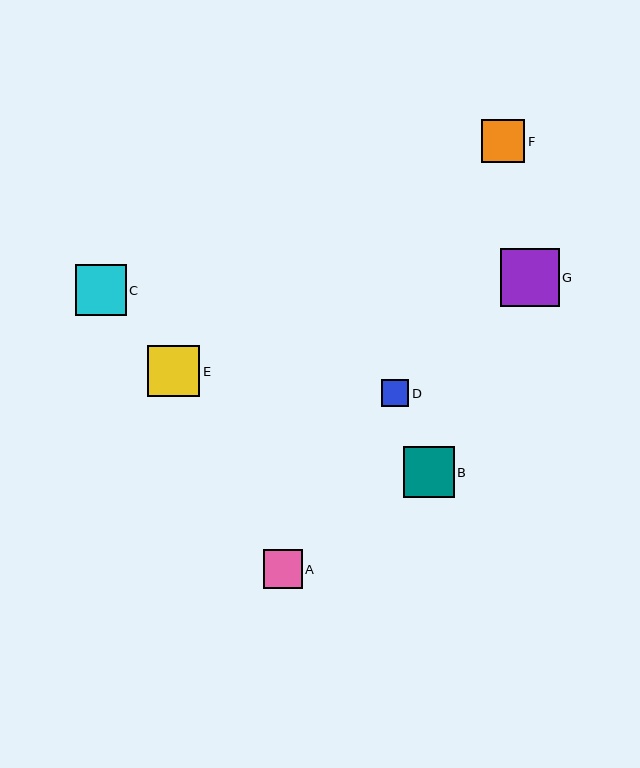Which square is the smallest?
Square D is the smallest with a size of approximately 27 pixels.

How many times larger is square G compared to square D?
Square G is approximately 2.2 times the size of square D.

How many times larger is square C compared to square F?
Square C is approximately 1.2 times the size of square F.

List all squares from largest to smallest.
From largest to smallest: G, E, C, B, F, A, D.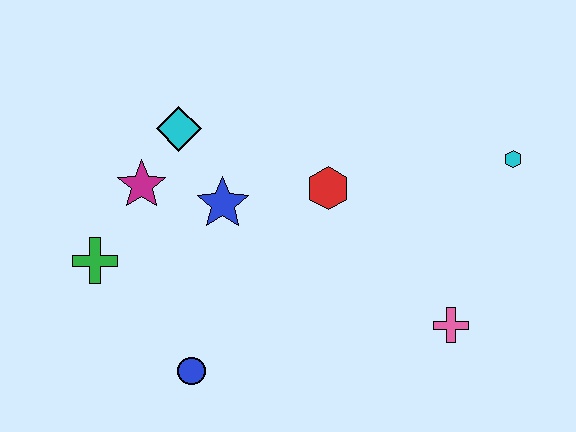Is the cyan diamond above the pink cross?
Yes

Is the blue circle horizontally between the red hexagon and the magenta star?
Yes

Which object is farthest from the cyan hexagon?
The green cross is farthest from the cyan hexagon.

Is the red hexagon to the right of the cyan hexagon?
No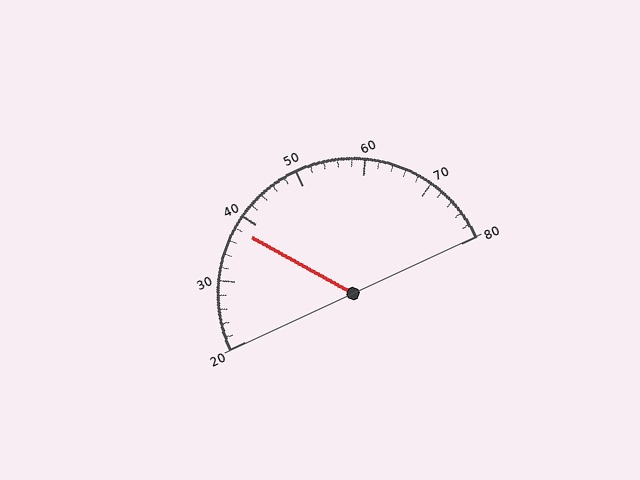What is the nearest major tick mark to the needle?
The nearest major tick mark is 40.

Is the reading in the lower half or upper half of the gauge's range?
The reading is in the lower half of the range (20 to 80).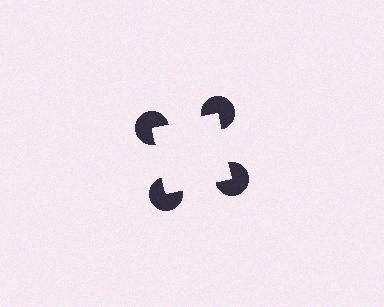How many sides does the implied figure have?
4 sides.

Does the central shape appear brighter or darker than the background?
It typically appears slightly brighter than the background, even though no actual brightness change is drawn.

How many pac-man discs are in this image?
There are 4 — one at each vertex of the illusory square.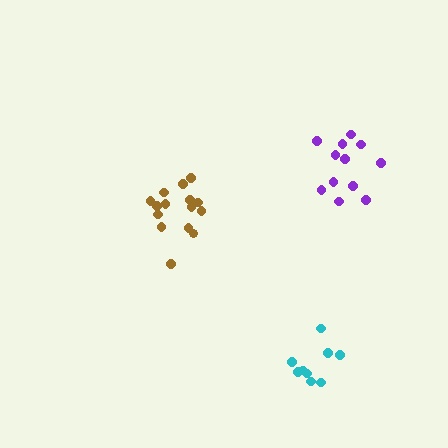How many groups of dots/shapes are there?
There are 3 groups.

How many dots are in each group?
Group 1: 15 dots, Group 2: 12 dots, Group 3: 9 dots (36 total).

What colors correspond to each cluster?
The clusters are colored: brown, purple, cyan.